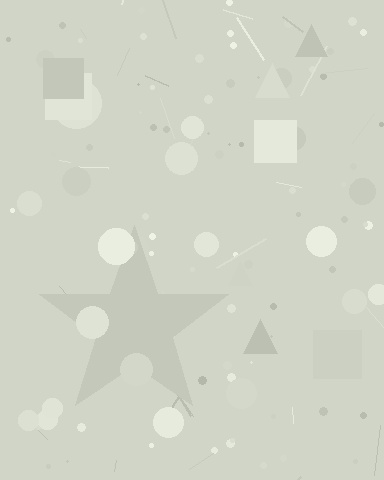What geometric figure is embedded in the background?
A star is embedded in the background.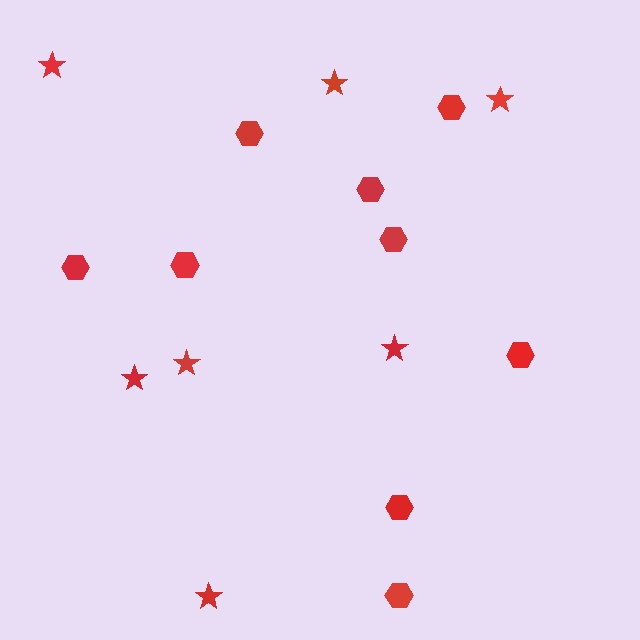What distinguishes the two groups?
There are 2 groups: one group of stars (7) and one group of hexagons (9).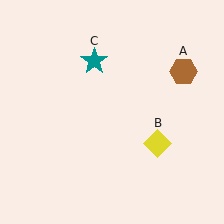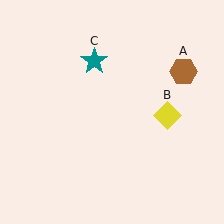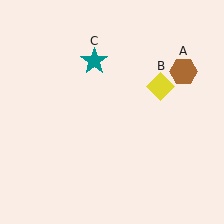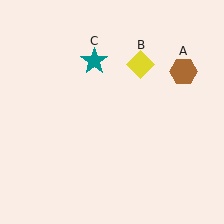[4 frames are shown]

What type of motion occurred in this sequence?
The yellow diamond (object B) rotated counterclockwise around the center of the scene.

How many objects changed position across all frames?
1 object changed position: yellow diamond (object B).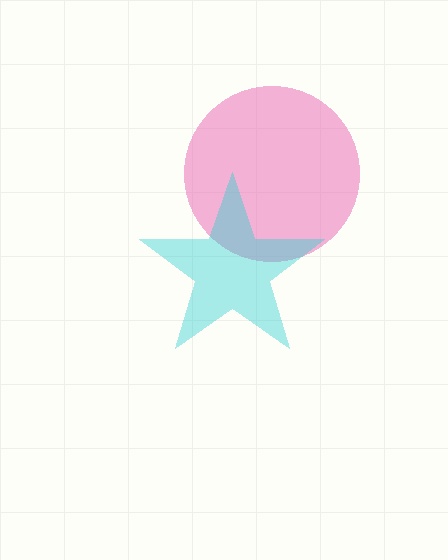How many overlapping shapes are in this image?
There are 2 overlapping shapes in the image.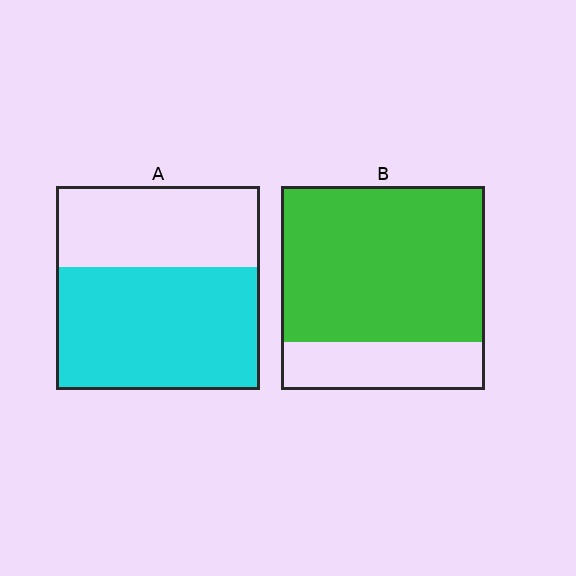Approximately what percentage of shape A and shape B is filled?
A is approximately 60% and B is approximately 75%.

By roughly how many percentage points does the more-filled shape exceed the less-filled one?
By roughly 15 percentage points (B over A).